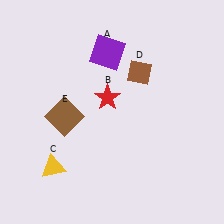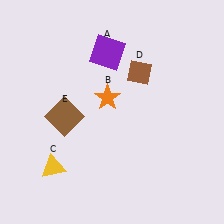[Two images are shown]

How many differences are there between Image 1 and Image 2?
There is 1 difference between the two images.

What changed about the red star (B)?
In Image 1, B is red. In Image 2, it changed to orange.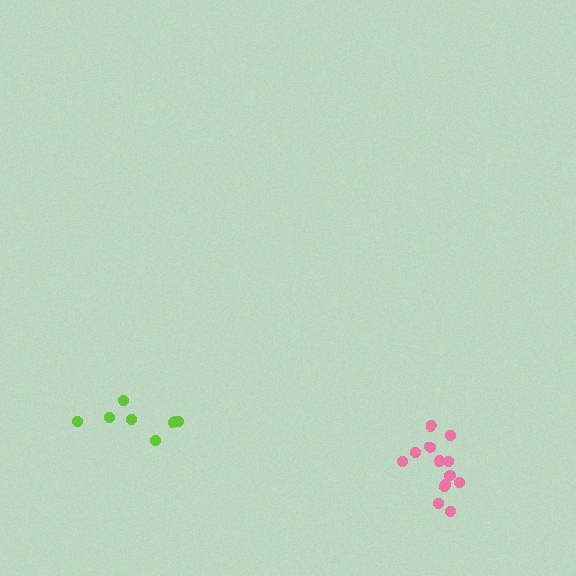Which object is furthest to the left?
The lime cluster is leftmost.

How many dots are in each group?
Group 1: 8 dots, Group 2: 13 dots (21 total).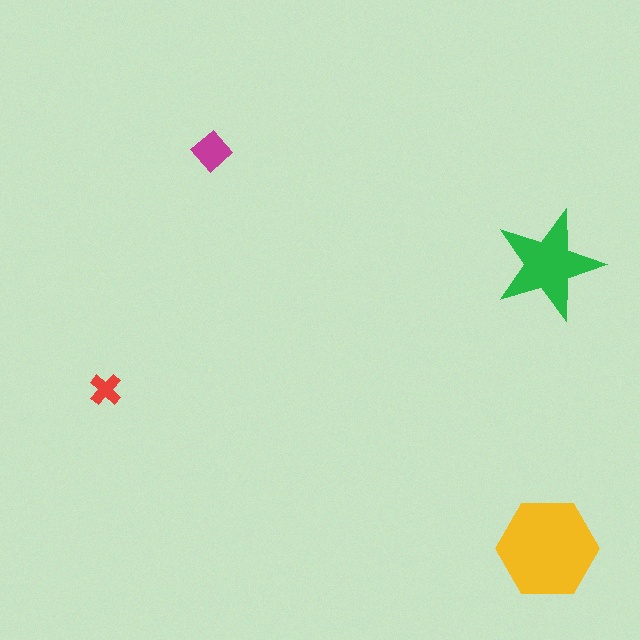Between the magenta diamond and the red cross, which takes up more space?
The magenta diamond.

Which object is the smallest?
The red cross.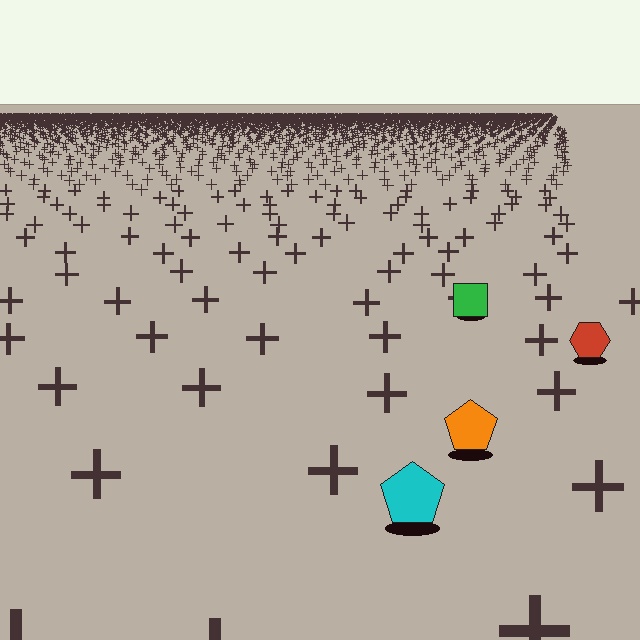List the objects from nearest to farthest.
From nearest to farthest: the cyan pentagon, the orange pentagon, the red hexagon, the green square.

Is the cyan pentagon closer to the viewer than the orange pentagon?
Yes. The cyan pentagon is closer — you can tell from the texture gradient: the ground texture is coarser near it.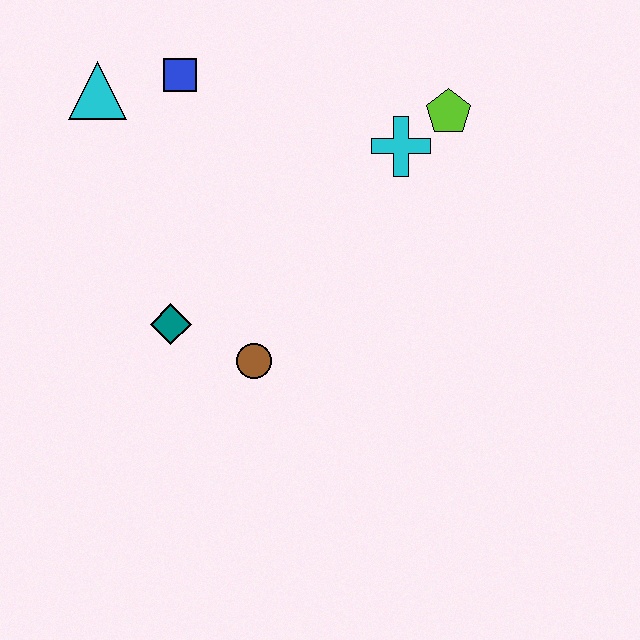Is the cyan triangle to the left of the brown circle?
Yes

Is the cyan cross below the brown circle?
No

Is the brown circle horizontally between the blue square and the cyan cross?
Yes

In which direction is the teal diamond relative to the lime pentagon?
The teal diamond is to the left of the lime pentagon.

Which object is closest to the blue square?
The cyan triangle is closest to the blue square.